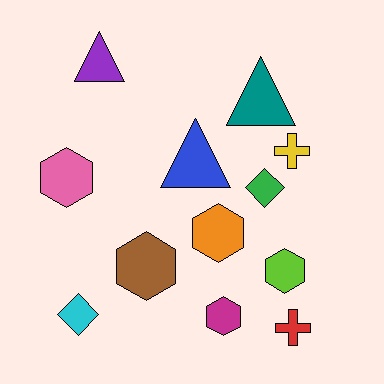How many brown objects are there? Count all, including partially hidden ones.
There is 1 brown object.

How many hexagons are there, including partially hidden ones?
There are 5 hexagons.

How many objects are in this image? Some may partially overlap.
There are 12 objects.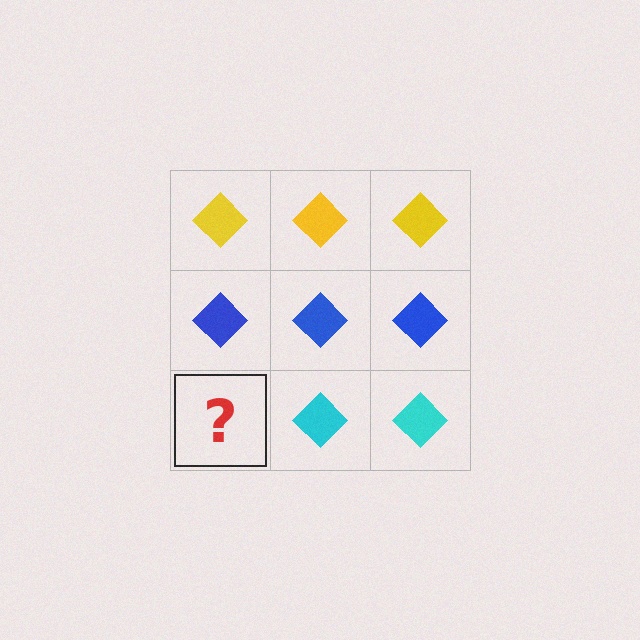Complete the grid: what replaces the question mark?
The question mark should be replaced with a cyan diamond.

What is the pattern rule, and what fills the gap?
The rule is that each row has a consistent color. The gap should be filled with a cyan diamond.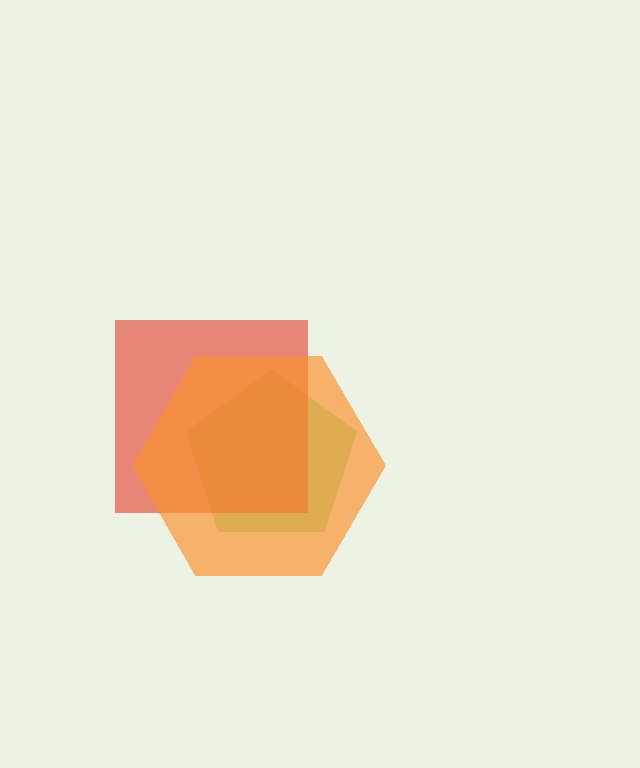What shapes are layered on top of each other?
The layered shapes are: a lime pentagon, a red square, an orange hexagon.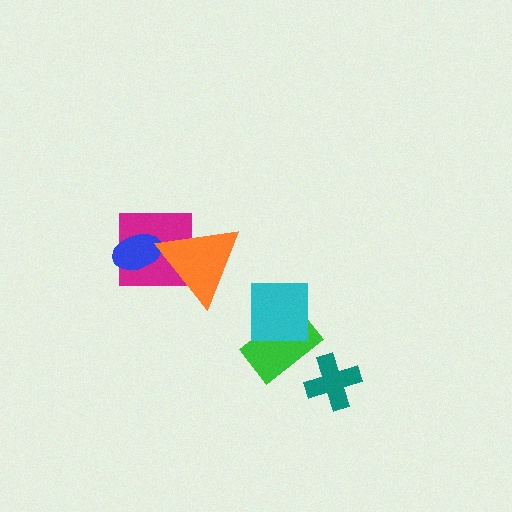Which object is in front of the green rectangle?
The cyan square is in front of the green rectangle.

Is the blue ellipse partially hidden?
Yes, it is partially covered by another shape.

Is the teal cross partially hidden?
No, no other shape covers it.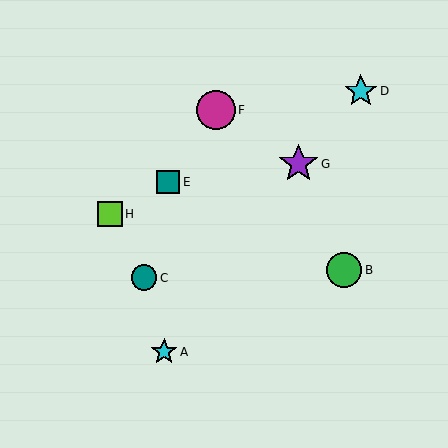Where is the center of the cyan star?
The center of the cyan star is at (164, 352).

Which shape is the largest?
The magenta circle (labeled F) is the largest.